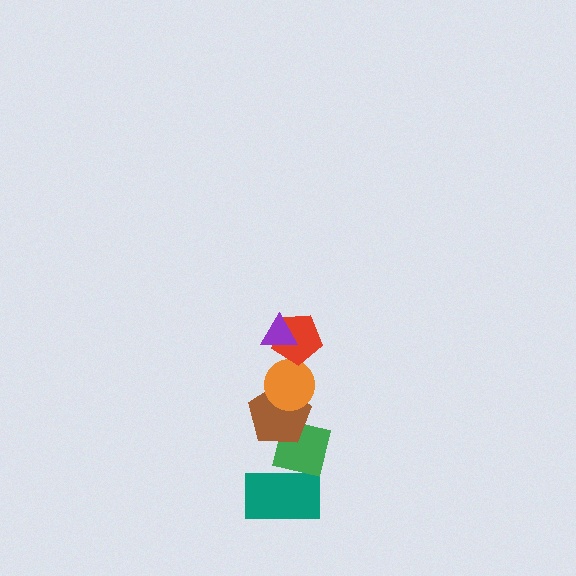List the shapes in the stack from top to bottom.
From top to bottom: the purple triangle, the red pentagon, the orange circle, the brown pentagon, the green square, the teal rectangle.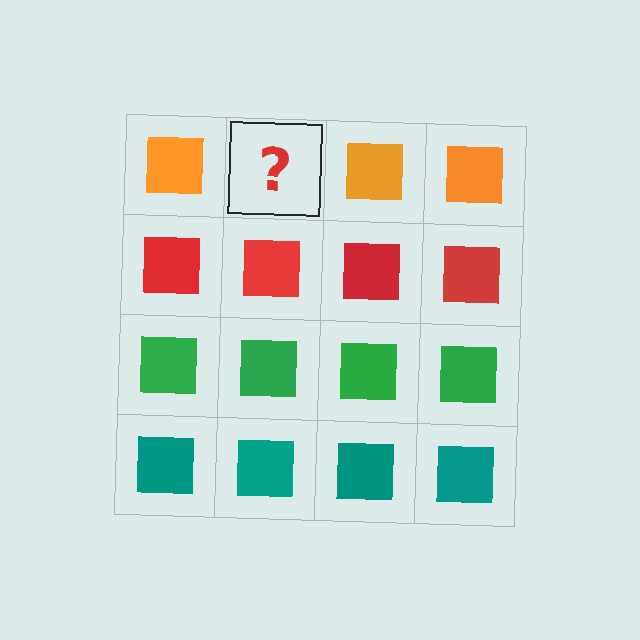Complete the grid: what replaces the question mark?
The question mark should be replaced with an orange square.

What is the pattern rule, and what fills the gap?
The rule is that each row has a consistent color. The gap should be filled with an orange square.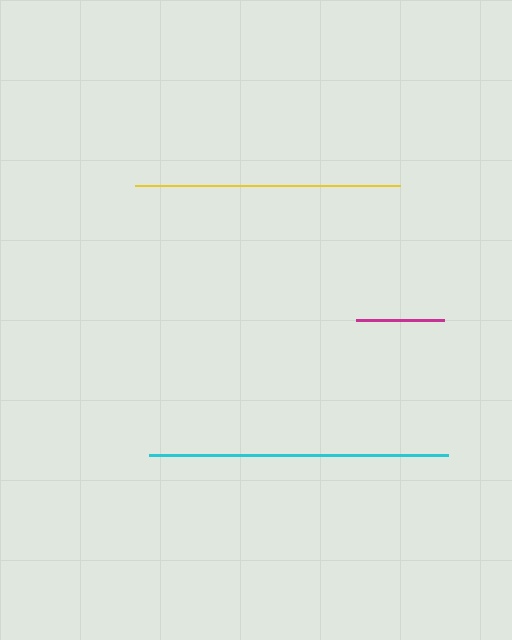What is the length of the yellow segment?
The yellow segment is approximately 265 pixels long.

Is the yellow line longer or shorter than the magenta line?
The yellow line is longer than the magenta line.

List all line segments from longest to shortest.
From longest to shortest: cyan, yellow, magenta.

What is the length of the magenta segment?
The magenta segment is approximately 88 pixels long.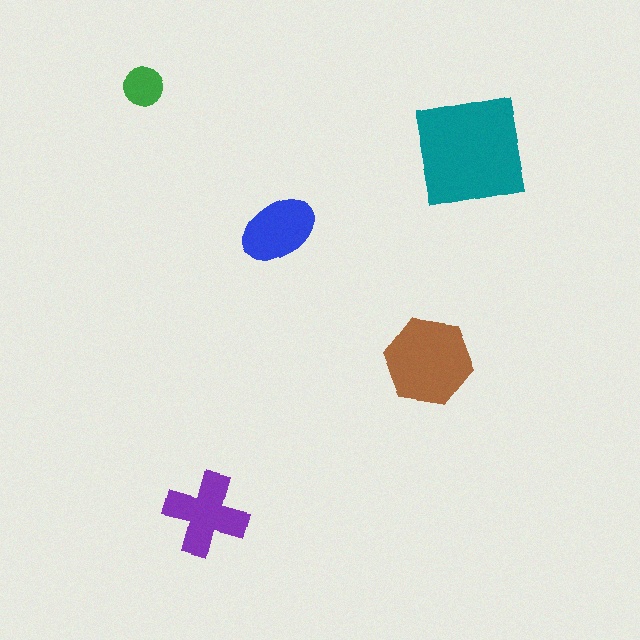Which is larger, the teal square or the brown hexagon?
The teal square.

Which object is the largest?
The teal square.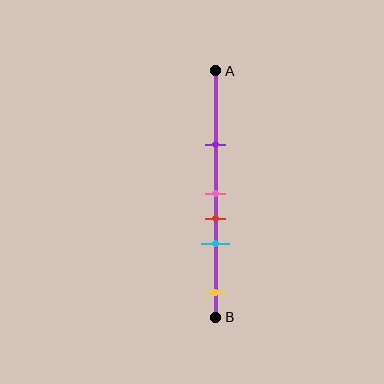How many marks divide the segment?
There are 5 marks dividing the segment.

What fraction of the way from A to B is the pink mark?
The pink mark is approximately 50% (0.5) of the way from A to B.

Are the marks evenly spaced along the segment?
No, the marks are not evenly spaced.